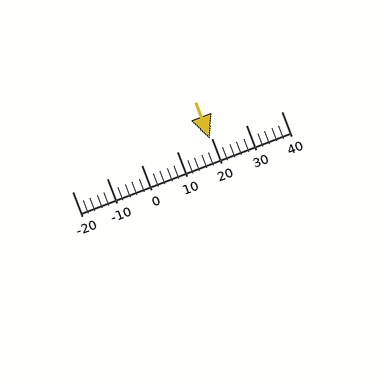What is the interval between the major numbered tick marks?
The major tick marks are spaced 10 units apart.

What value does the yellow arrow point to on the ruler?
The yellow arrow points to approximately 19.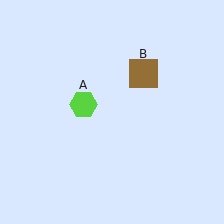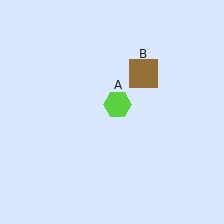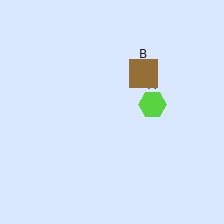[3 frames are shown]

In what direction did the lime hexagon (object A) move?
The lime hexagon (object A) moved right.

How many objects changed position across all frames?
1 object changed position: lime hexagon (object A).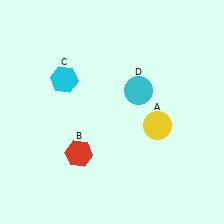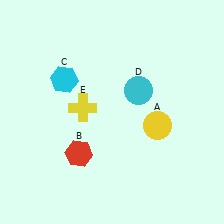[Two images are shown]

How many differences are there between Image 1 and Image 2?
There is 1 difference between the two images.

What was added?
A yellow cross (E) was added in Image 2.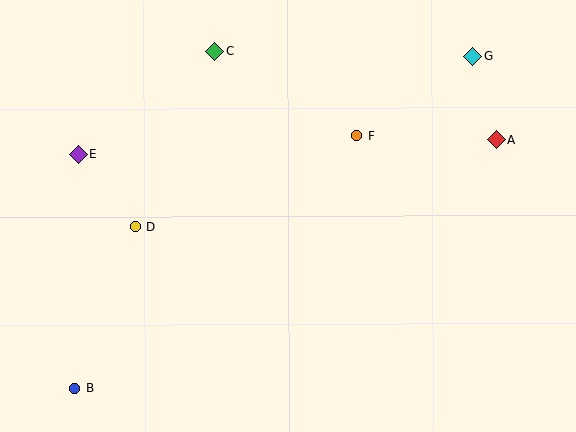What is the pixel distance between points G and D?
The distance between G and D is 378 pixels.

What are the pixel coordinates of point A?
Point A is at (496, 140).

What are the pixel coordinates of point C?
Point C is at (215, 52).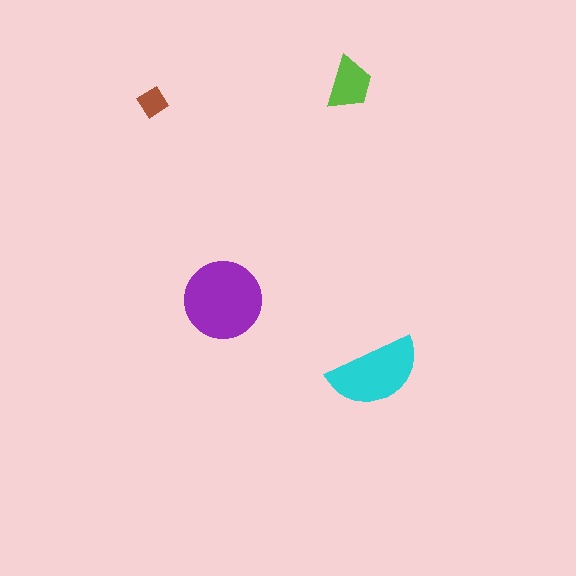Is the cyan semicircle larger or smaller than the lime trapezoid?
Larger.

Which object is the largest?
The purple circle.